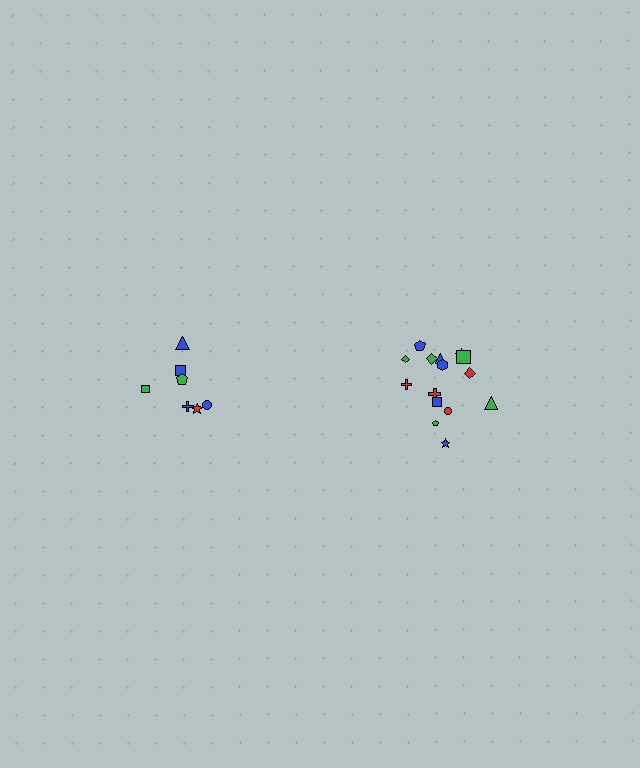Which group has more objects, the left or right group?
The right group.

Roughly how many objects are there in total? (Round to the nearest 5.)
Roughly 20 objects in total.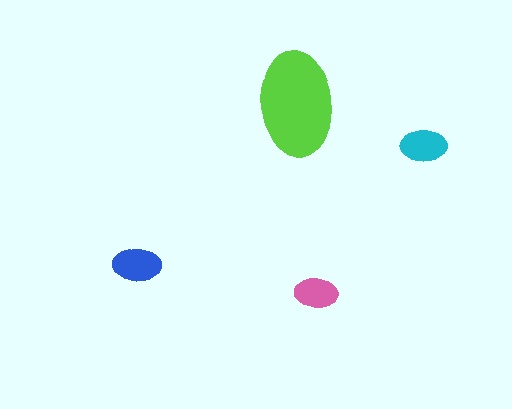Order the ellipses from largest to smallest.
the lime one, the blue one, the cyan one, the pink one.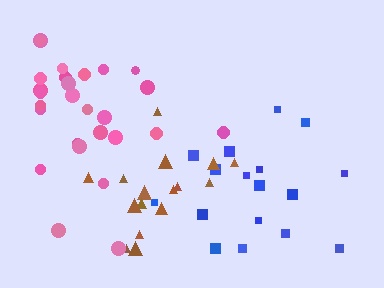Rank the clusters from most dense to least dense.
brown, pink, blue.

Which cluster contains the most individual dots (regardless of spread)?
Pink (27).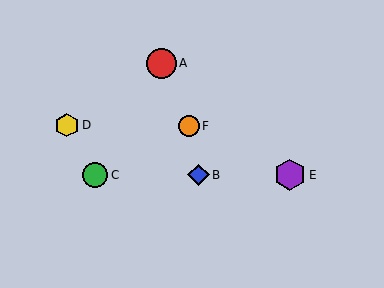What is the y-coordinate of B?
Object B is at y≈175.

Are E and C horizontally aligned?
Yes, both are at y≈175.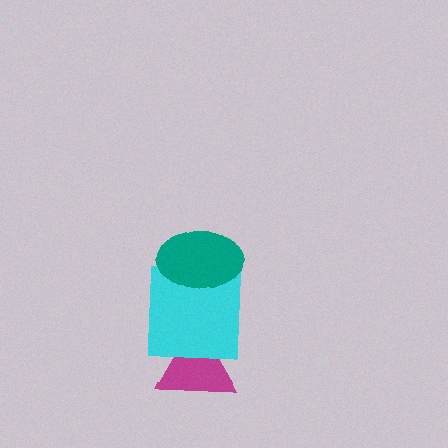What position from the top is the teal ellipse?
The teal ellipse is 1st from the top.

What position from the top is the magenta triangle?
The magenta triangle is 3rd from the top.